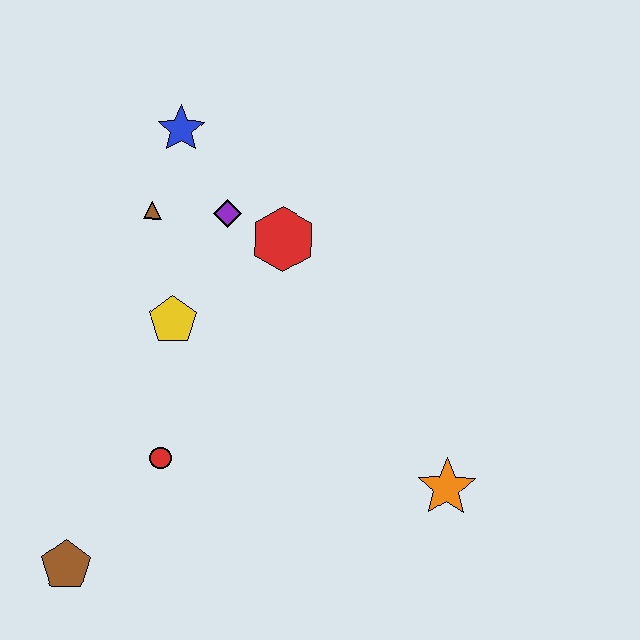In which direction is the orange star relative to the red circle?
The orange star is to the right of the red circle.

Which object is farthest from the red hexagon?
The brown pentagon is farthest from the red hexagon.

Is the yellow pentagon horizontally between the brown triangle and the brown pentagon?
No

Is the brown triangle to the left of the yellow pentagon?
Yes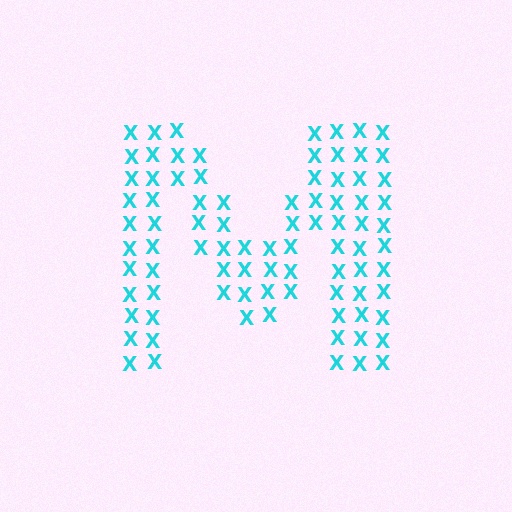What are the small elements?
The small elements are letter X's.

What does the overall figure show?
The overall figure shows the letter M.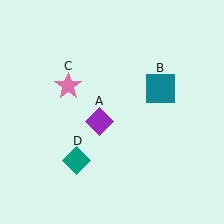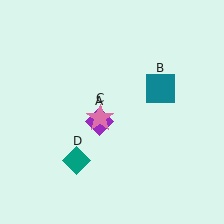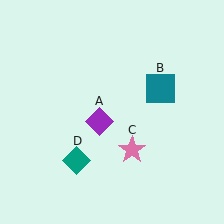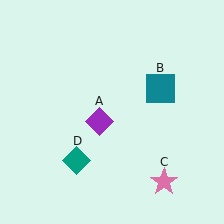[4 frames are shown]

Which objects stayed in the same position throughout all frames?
Purple diamond (object A) and teal square (object B) and teal diamond (object D) remained stationary.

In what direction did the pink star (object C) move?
The pink star (object C) moved down and to the right.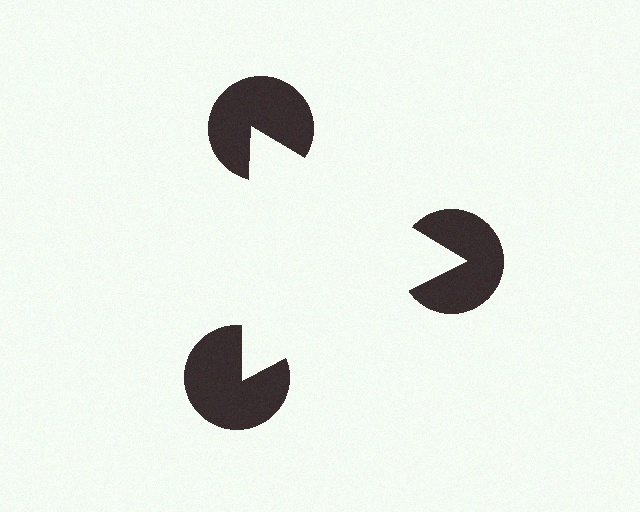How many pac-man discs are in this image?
There are 3 — one at each vertex of the illusory triangle.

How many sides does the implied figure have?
3 sides.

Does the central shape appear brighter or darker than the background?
It typically appears slightly brighter than the background, even though no actual brightness change is drawn.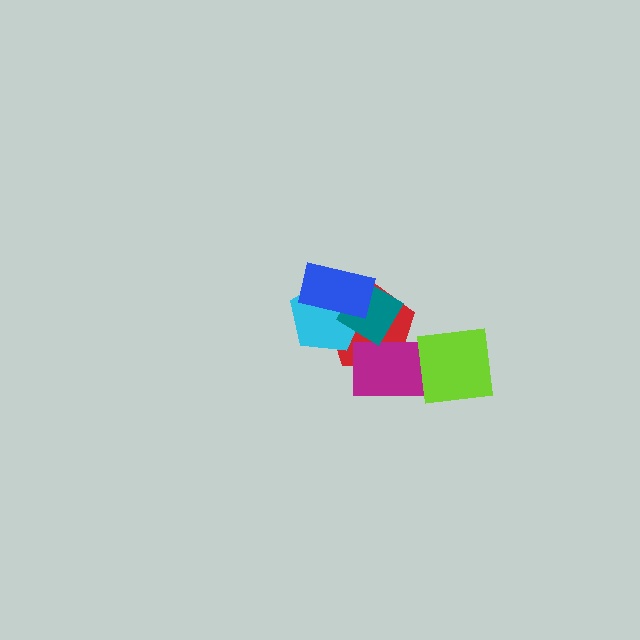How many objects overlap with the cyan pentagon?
3 objects overlap with the cyan pentagon.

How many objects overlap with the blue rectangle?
3 objects overlap with the blue rectangle.